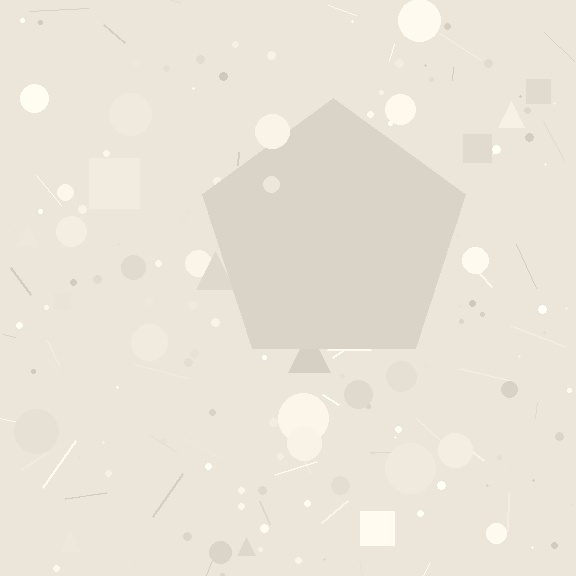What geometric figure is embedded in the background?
A pentagon is embedded in the background.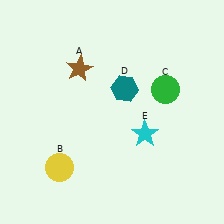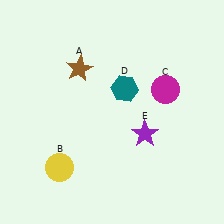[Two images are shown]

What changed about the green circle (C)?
In Image 1, C is green. In Image 2, it changed to magenta.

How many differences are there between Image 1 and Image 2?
There are 2 differences between the two images.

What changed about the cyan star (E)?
In Image 1, E is cyan. In Image 2, it changed to purple.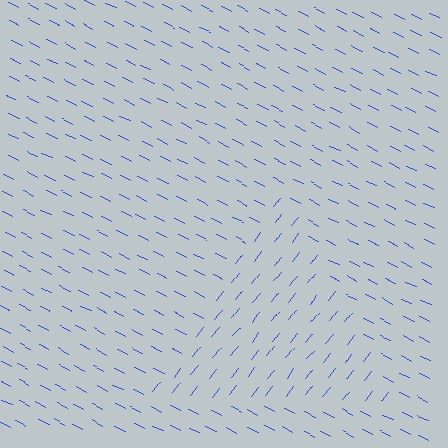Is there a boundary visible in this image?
Yes, there is a texture boundary formed by a change in line orientation.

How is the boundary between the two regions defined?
The boundary is defined purely by a change in line orientation (approximately 79 degrees difference). All lines are the same color and thickness.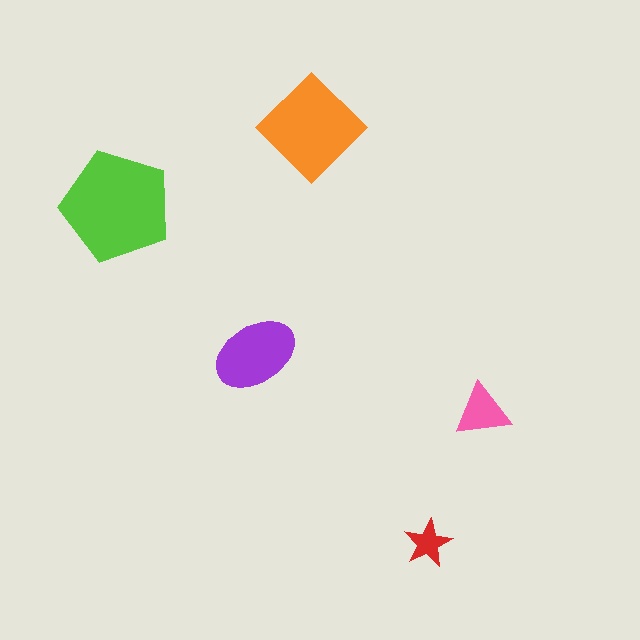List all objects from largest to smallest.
The lime pentagon, the orange diamond, the purple ellipse, the pink triangle, the red star.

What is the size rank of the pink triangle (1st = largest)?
4th.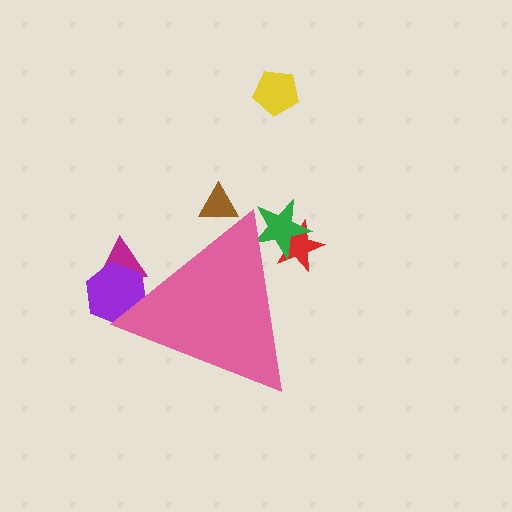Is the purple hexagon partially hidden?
Yes, the purple hexagon is partially hidden behind the pink triangle.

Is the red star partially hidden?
Yes, the red star is partially hidden behind the pink triangle.